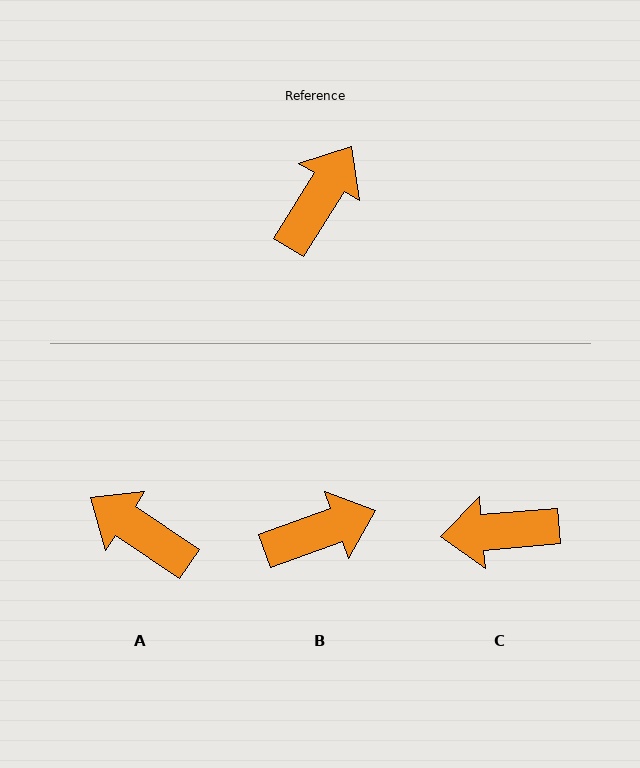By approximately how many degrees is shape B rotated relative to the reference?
Approximately 38 degrees clockwise.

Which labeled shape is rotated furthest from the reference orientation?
C, about 127 degrees away.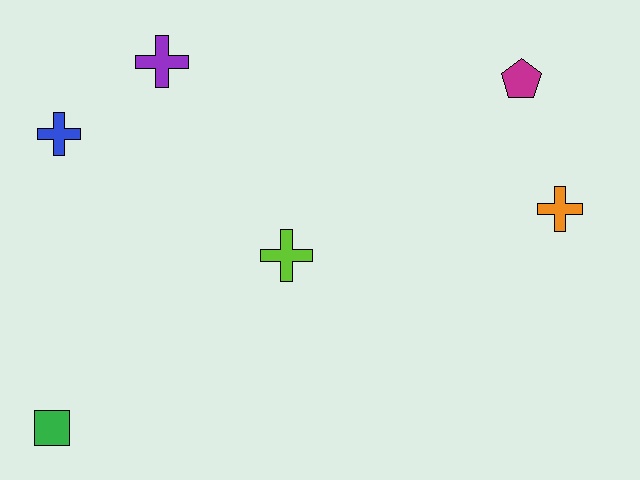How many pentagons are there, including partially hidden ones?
There is 1 pentagon.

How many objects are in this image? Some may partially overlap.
There are 6 objects.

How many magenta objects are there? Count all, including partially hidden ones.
There is 1 magenta object.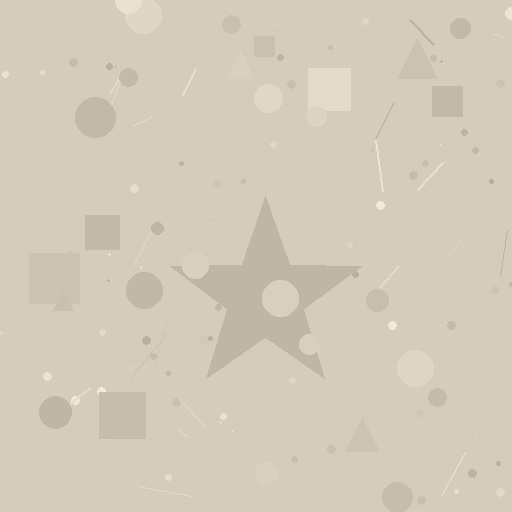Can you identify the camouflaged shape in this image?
The camouflaged shape is a star.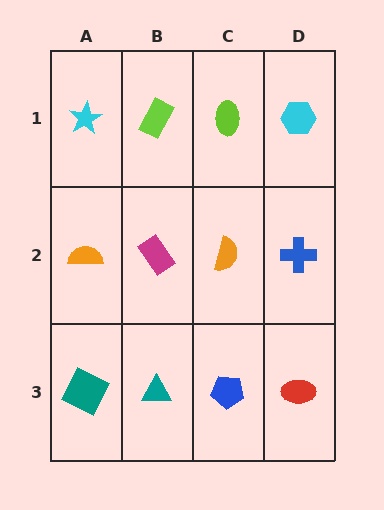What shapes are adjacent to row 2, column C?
A lime ellipse (row 1, column C), a blue pentagon (row 3, column C), a magenta rectangle (row 2, column B), a blue cross (row 2, column D).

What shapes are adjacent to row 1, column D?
A blue cross (row 2, column D), a lime ellipse (row 1, column C).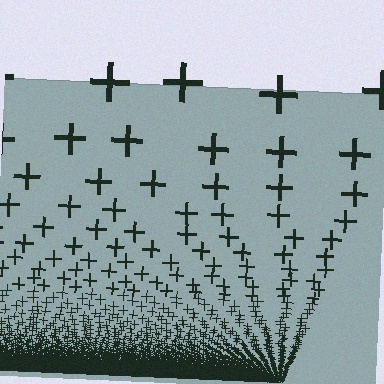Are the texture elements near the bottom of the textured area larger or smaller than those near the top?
Smaller. The gradient is inverted — elements near the bottom are smaller and denser.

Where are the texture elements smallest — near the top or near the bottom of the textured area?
Near the bottom.